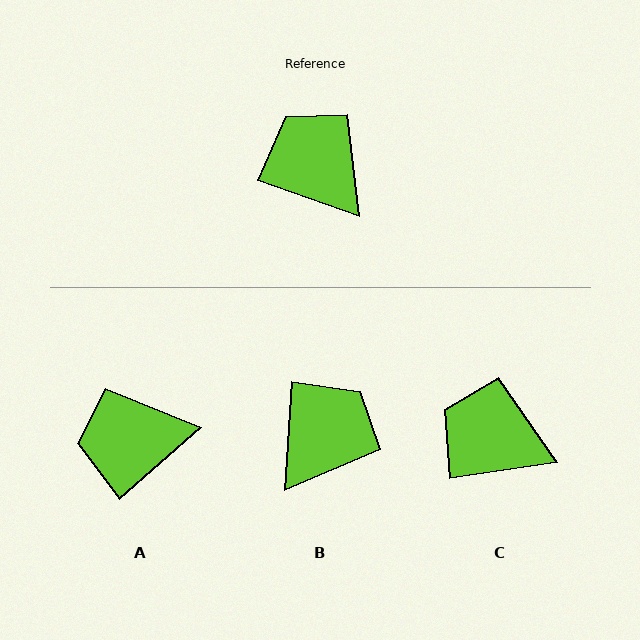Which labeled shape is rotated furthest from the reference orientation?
B, about 74 degrees away.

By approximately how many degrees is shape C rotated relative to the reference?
Approximately 28 degrees counter-clockwise.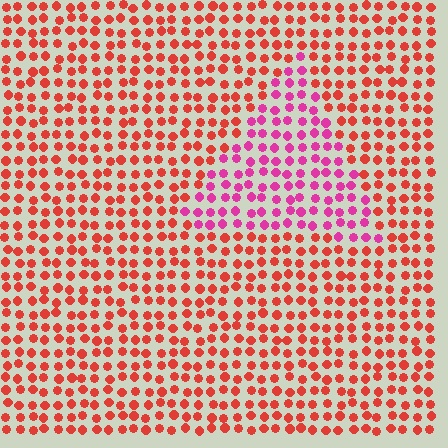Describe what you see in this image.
The image is filled with small red elements in a uniform arrangement. A triangle-shaped region is visible where the elements are tinted to a slightly different hue, forming a subtle color boundary.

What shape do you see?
I see a triangle.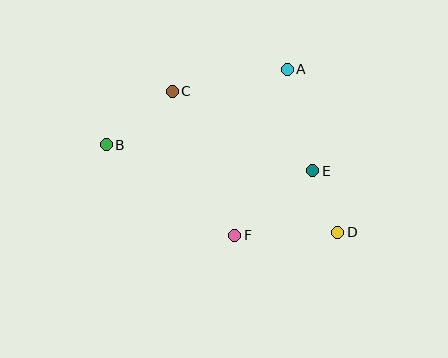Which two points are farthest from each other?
Points B and D are farthest from each other.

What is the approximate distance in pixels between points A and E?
The distance between A and E is approximately 105 pixels.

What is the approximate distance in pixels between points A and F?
The distance between A and F is approximately 174 pixels.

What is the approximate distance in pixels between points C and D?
The distance between C and D is approximately 218 pixels.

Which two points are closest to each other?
Points D and E are closest to each other.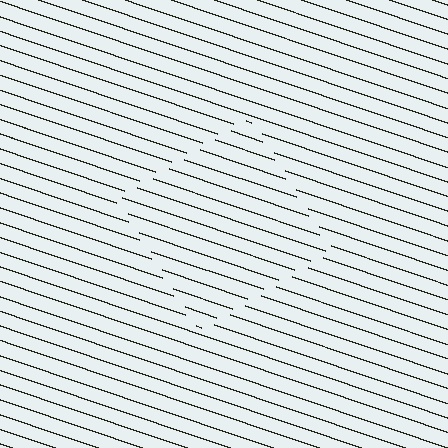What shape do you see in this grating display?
An illusory square. The interior of the shape contains the same grating, shifted by half a period — the contour is defined by the phase discontinuity where line-ends from the inner and outer gratings abut.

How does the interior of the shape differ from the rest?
The interior of the shape contains the same grating, shifted by half a period — the contour is defined by the phase discontinuity where line-ends from the inner and outer gratings abut.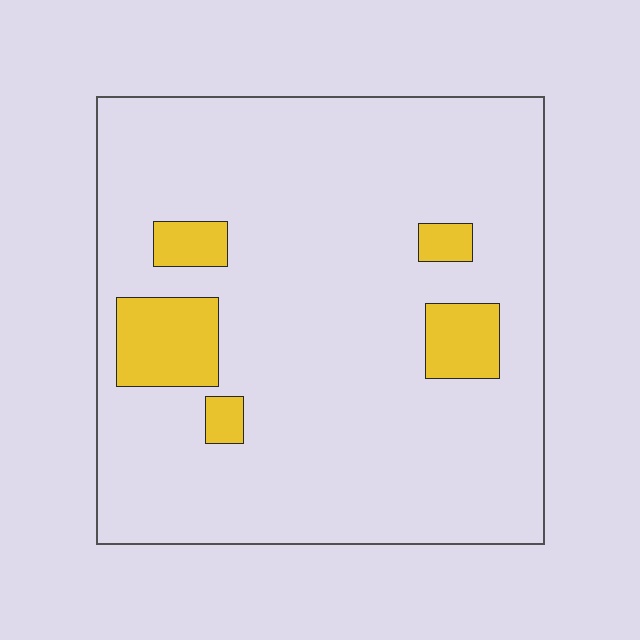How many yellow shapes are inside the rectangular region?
5.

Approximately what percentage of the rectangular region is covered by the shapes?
Approximately 10%.